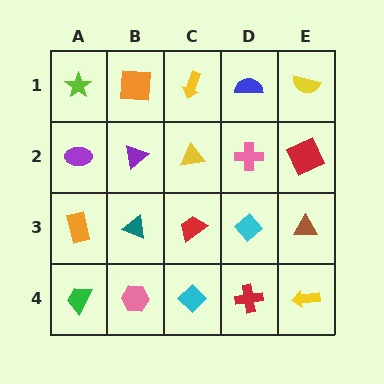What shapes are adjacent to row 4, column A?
An orange rectangle (row 3, column A), a pink hexagon (row 4, column B).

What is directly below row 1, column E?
A red square.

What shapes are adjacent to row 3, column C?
A yellow triangle (row 2, column C), a cyan diamond (row 4, column C), a teal triangle (row 3, column B), a cyan diamond (row 3, column D).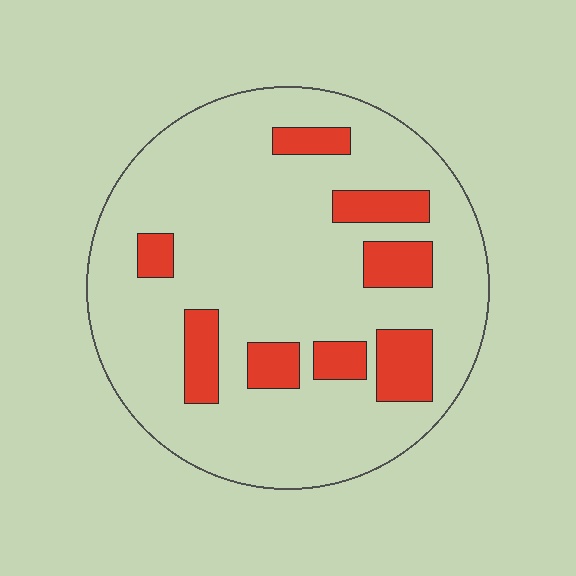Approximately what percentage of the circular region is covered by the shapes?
Approximately 20%.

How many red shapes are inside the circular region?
8.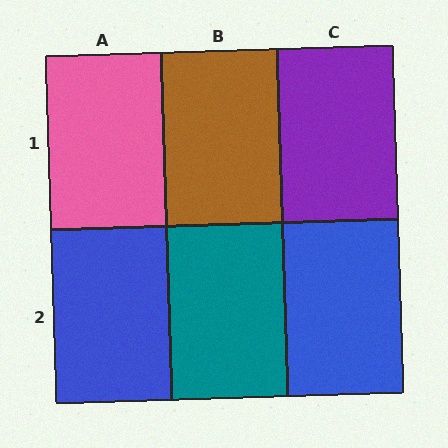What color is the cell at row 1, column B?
Brown.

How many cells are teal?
1 cell is teal.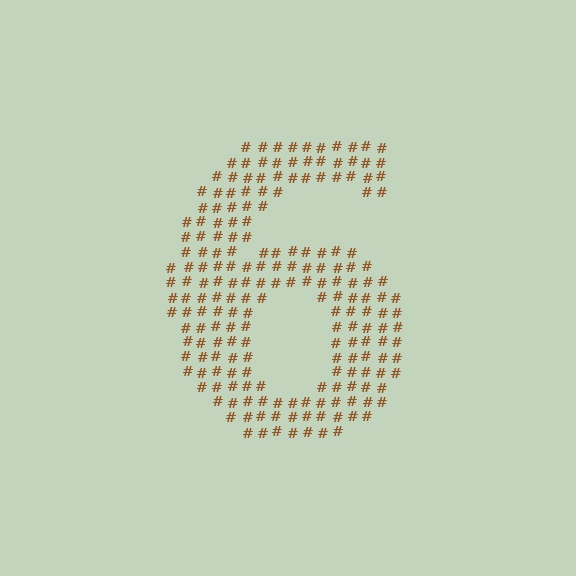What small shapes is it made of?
It is made of small hash symbols.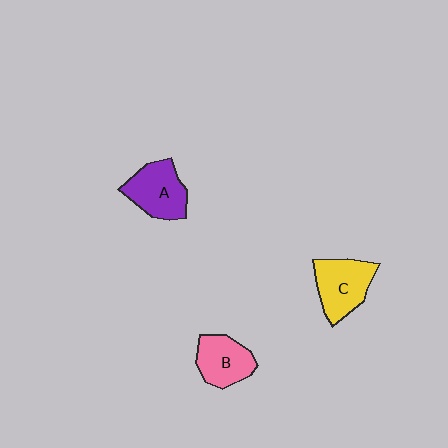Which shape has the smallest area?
Shape B (pink).